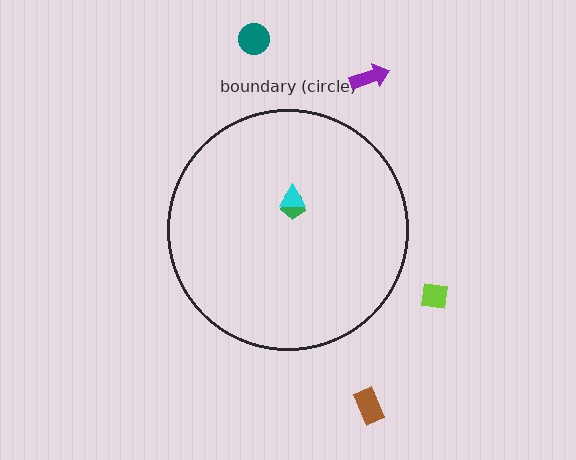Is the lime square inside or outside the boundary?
Outside.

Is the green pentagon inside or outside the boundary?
Inside.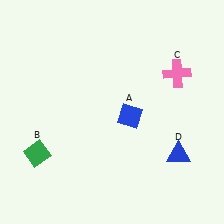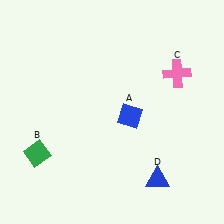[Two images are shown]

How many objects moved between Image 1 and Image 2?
1 object moved between the two images.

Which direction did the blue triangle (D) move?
The blue triangle (D) moved down.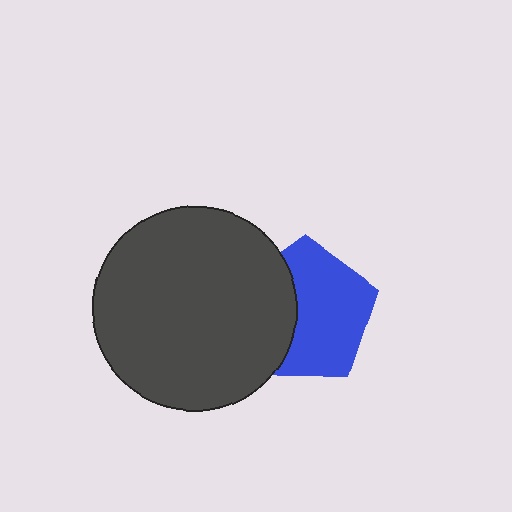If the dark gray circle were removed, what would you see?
You would see the complete blue pentagon.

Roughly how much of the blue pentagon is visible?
About half of it is visible (roughly 62%).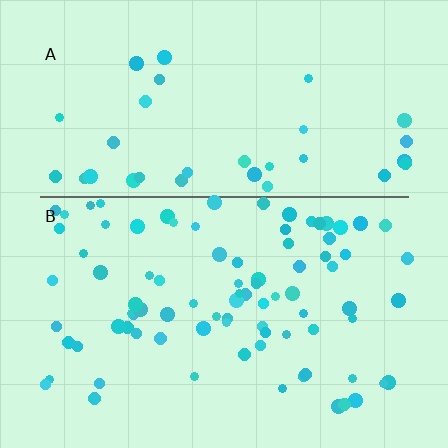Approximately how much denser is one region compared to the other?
Approximately 2.5× — region B over region A.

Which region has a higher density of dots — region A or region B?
B (the bottom).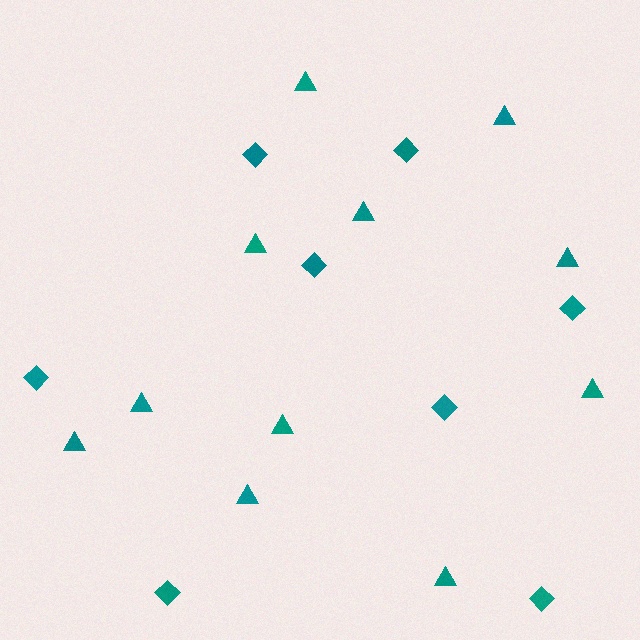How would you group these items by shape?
There are 2 groups: one group of diamonds (8) and one group of triangles (11).